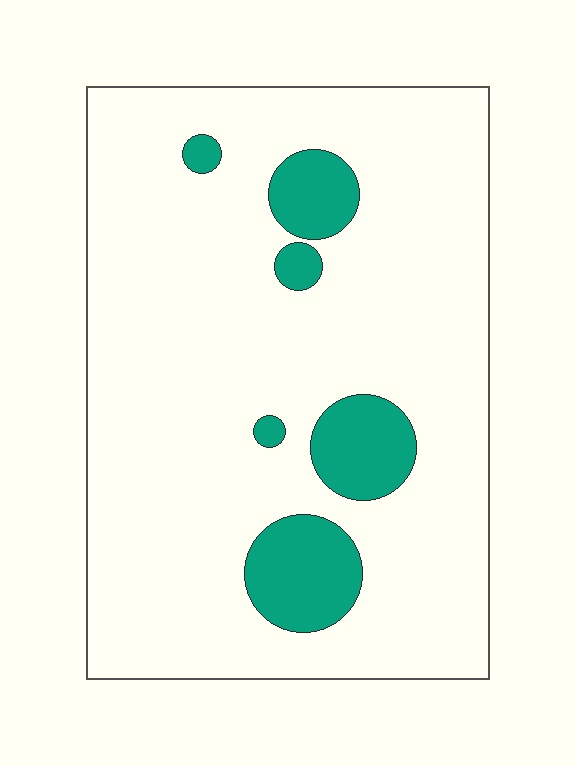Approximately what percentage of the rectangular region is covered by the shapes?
Approximately 15%.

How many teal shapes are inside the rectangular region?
6.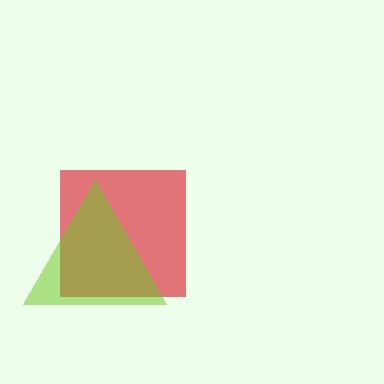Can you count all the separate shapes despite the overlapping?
Yes, there are 2 separate shapes.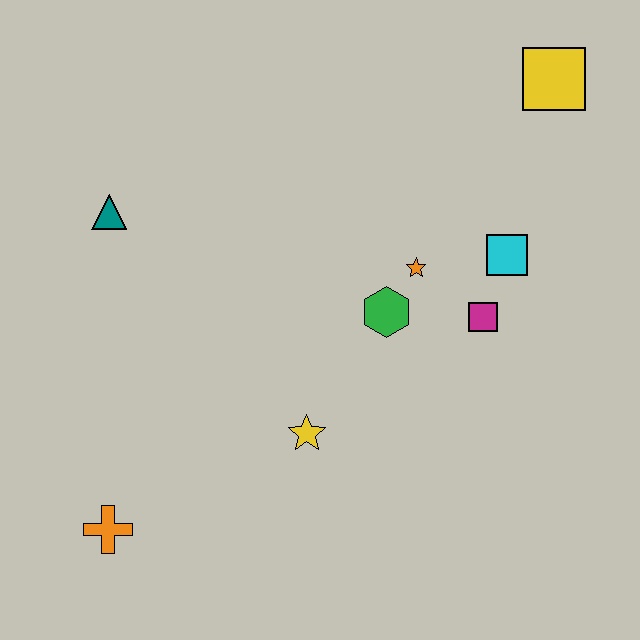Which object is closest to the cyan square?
The magenta square is closest to the cyan square.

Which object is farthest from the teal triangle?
The yellow square is farthest from the teal triangle.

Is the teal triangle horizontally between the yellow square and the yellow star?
No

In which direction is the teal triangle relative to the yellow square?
The teal triangle is to the left of the yellow square.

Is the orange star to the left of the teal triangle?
No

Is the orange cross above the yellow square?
No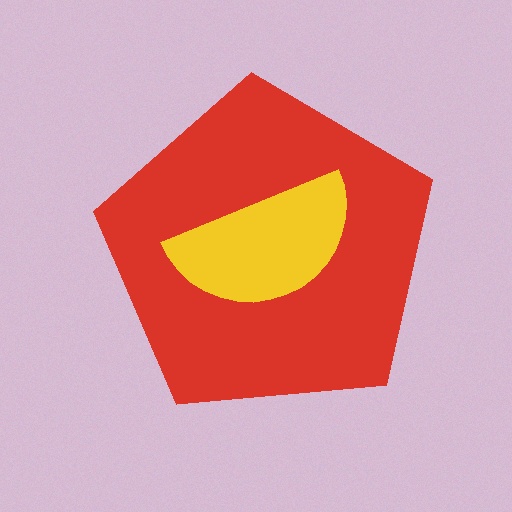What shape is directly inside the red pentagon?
The yellow semicircle.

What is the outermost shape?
The red pentagon.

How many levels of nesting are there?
2.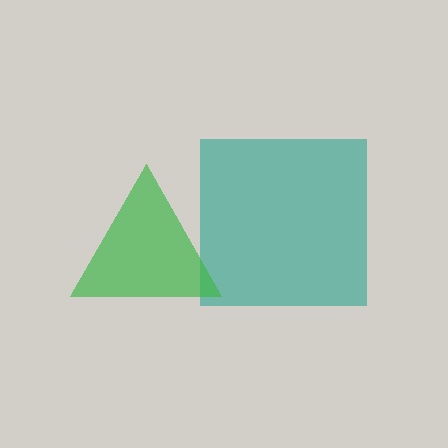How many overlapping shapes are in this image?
There are 2 overlapping shapes in the image.